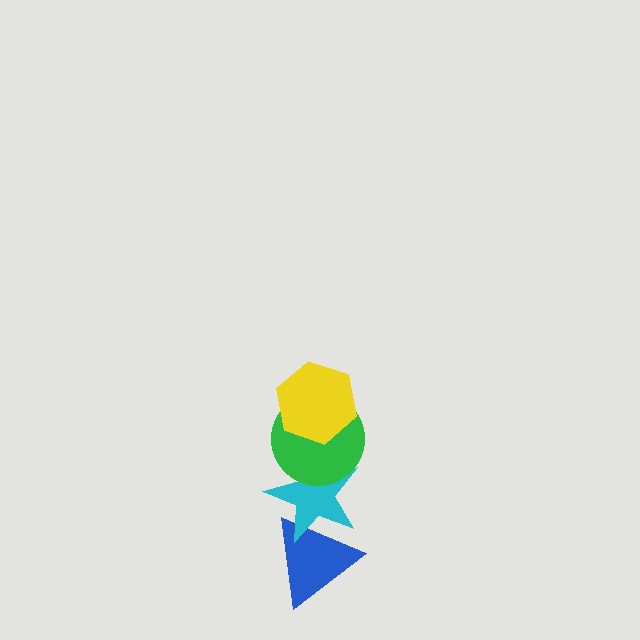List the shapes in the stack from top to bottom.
From top to bottom: the yellow hexagon, the green circle, the cyan star, the blue triangle.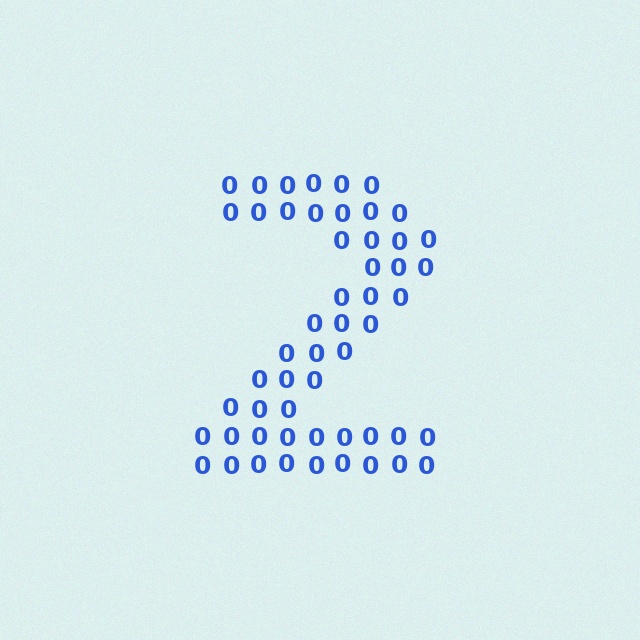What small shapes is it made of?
It is made of small digit 0's.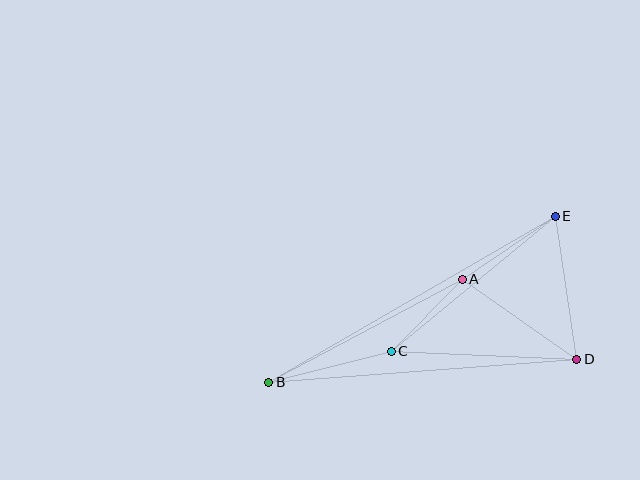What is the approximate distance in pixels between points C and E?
The distance between C and E is approximately 212 pixels.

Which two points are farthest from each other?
Points B and E are farthest from each other.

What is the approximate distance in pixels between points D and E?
The distance between D and E is approximately 144 pixels.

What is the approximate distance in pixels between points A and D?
The distance between A and D is approximately 140 pixels.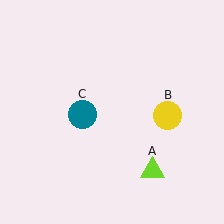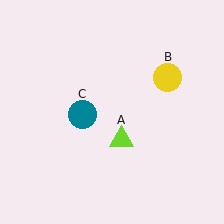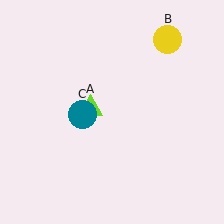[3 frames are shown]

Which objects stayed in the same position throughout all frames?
Teal circle (object C) remained stationary.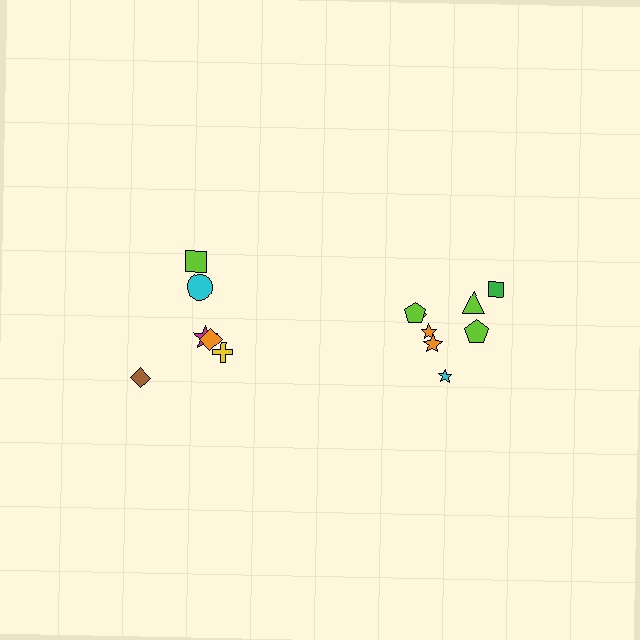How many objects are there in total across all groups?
There are 14 objects.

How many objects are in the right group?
There are 8 objects.